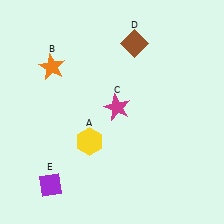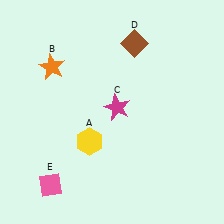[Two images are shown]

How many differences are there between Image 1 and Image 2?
There is 1 difference between the two images.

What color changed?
The diamond (E) changed from purple in Image 1 to pink in Image 2.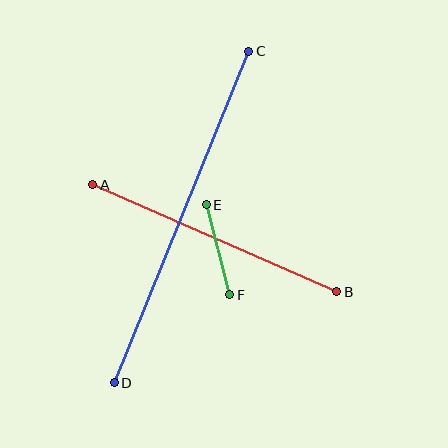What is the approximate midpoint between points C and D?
The midpoint is at approximately (181, 217) pixels.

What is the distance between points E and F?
The distance is approximately 93 pixels.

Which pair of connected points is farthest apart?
Points C and D are farthest apart.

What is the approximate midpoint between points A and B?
The midpoint is at approximately (215, 238) pixels.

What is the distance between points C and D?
The distance is approximately 358 pixels.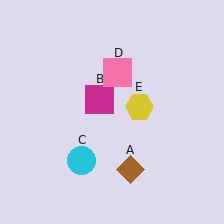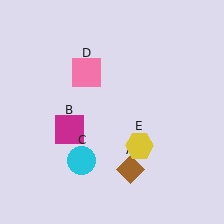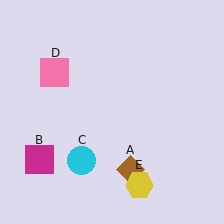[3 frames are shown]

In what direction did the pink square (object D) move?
The pink square (object D) moved left.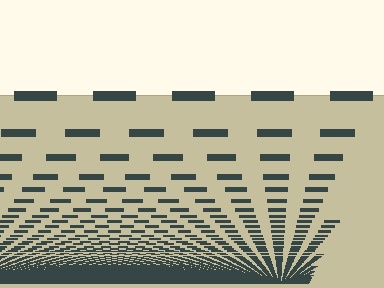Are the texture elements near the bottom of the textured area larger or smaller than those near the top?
Smaller. The gradient is inverted — elements near the bottom are smaller and denser.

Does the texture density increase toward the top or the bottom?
Density increases toward the bottom.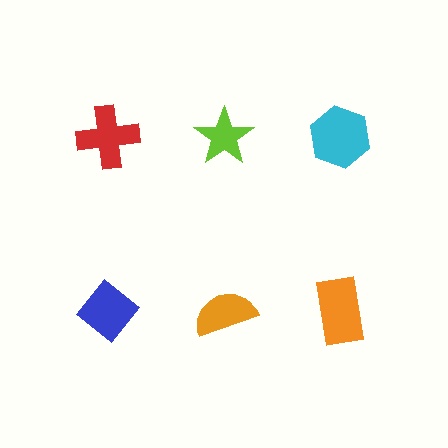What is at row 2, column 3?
An orange rectangle.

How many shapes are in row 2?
3 shapes.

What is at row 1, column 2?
A lime star.